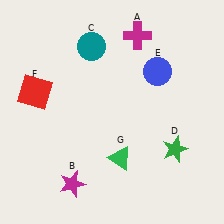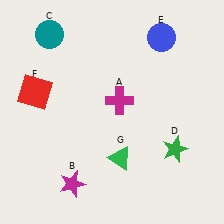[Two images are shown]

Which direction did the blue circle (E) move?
The blue circle (E) moved up.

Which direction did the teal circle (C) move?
The teal circle (C) moved left.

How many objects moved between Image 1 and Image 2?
3 objects moved between the two images.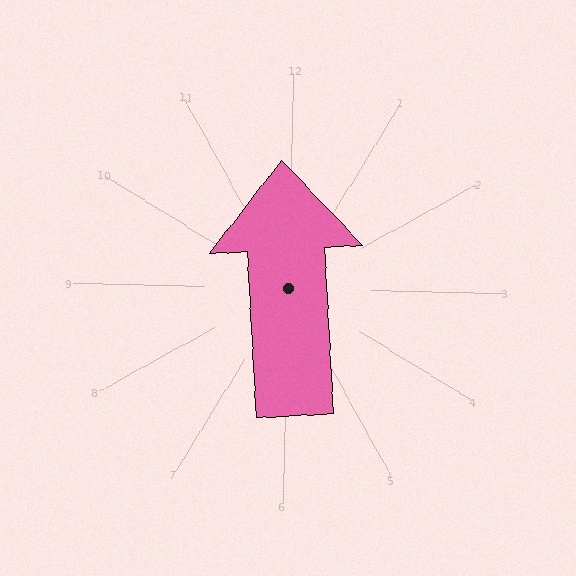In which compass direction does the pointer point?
North.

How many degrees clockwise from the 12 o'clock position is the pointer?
Approximately 356 degrees.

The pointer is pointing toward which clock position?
Roughly 12 o'clock.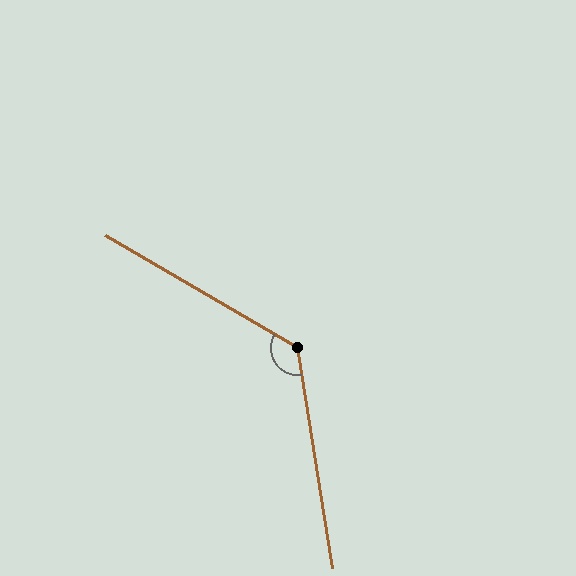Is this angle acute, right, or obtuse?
It is obtuse.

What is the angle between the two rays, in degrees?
Approximately 129 degrees.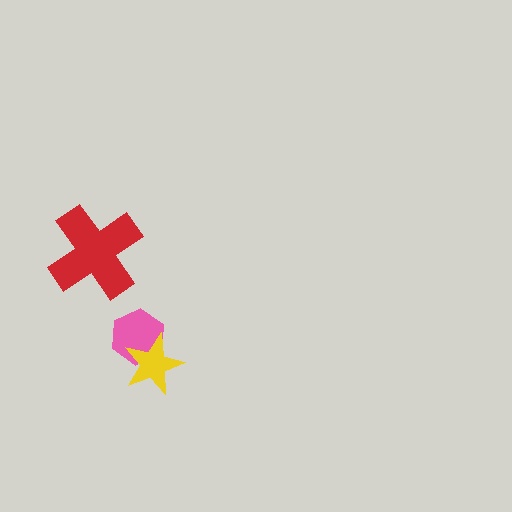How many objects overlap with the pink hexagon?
1 object overlaps with the pink hexagon.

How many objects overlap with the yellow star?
1 object overlaps with the yellow star.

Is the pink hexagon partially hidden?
Yes, it is partially covered by another shape.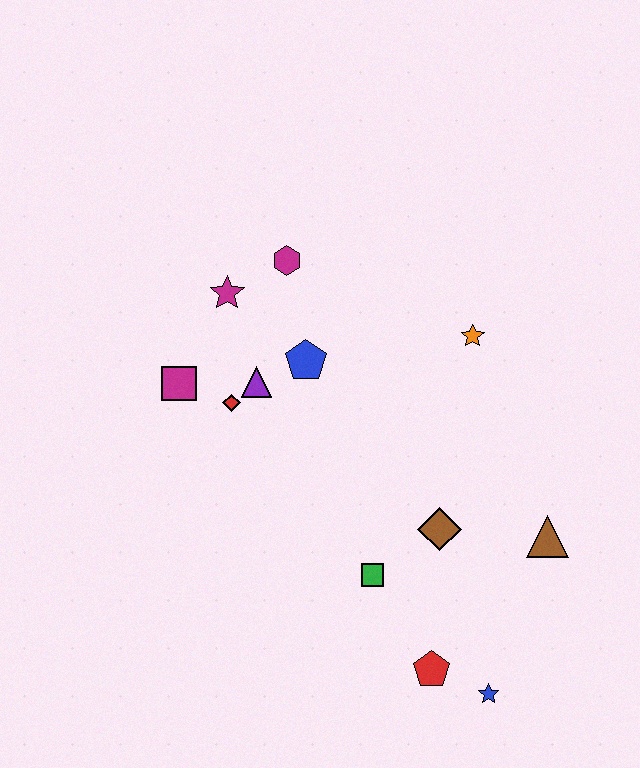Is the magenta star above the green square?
Yes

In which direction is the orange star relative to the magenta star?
The orange star is to the right of the magenta star.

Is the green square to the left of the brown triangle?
Yes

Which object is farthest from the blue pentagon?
The blue star is farthest from the blue pentagon.